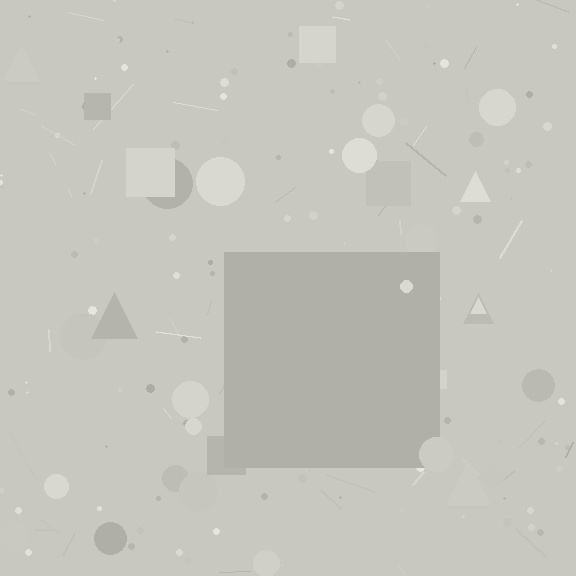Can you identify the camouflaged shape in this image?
The camouflaged shape is a square.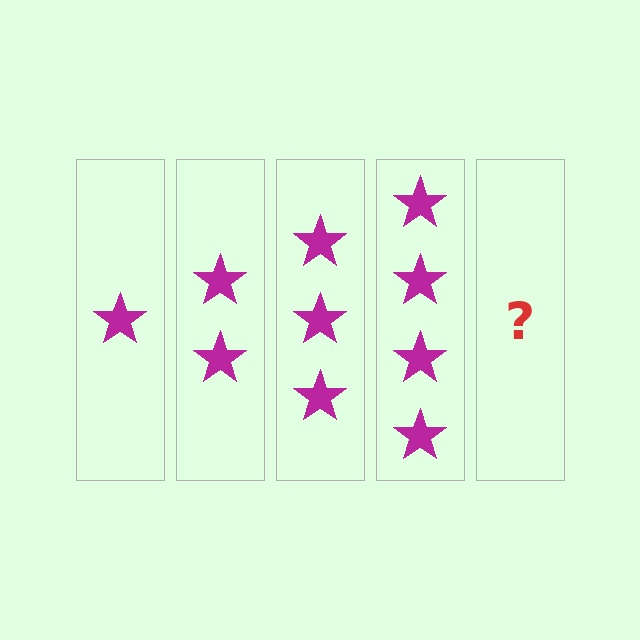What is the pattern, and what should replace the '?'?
The pattern is that each step adds one more star. The '?' should be 5 stars.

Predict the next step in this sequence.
The next step is 5 stars.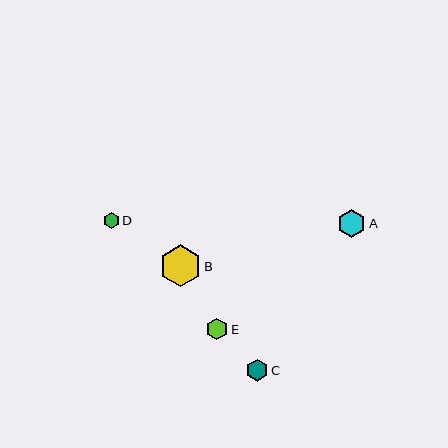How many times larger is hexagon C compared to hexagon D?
Hexagon C is approximately 1.4 times the size of hexagon D.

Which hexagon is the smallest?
Hexagon D is the smallest with a size of approximately 16 pixels.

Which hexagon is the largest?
Hexagon B is the largest with a size of approximately 41 pixels.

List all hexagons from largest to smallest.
From largest to smallest: B, A, C, E, D.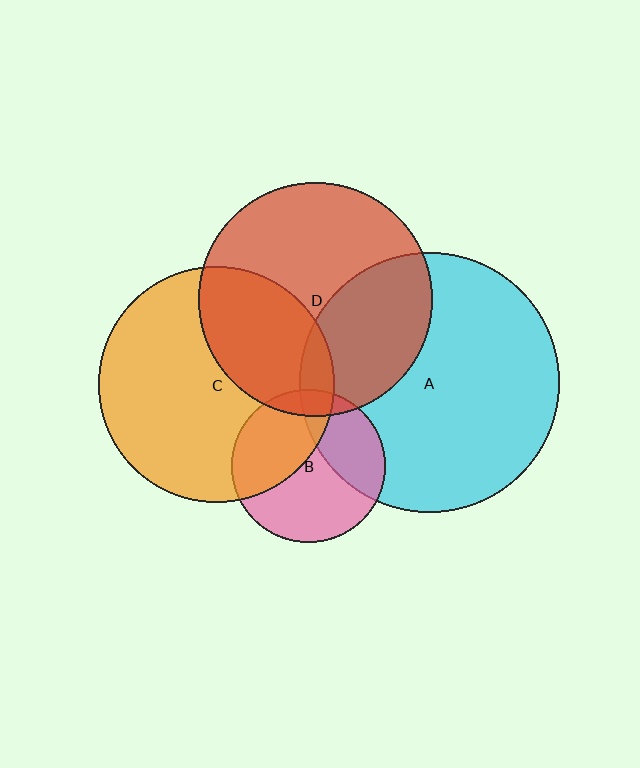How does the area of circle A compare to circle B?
Approximately 2.9 times.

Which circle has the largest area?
Circle A (cyan).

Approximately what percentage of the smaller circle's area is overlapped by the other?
Approximately 5%.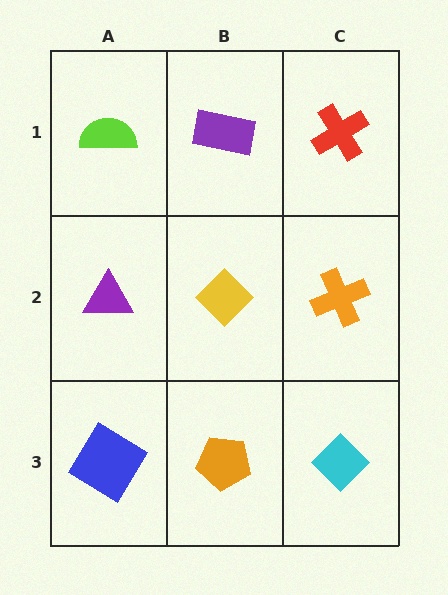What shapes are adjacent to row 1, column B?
A yellow diamond (row 2, column B), a lime semicircle (row 1, column A), a red cross (row 1, column C).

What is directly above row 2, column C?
A red cross.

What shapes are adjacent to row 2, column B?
A purple rectangle (row 1, column B), an orange pentagon (row 3, column B), a purple triangle (row 2, column A), an orange cross (row 2, column C).